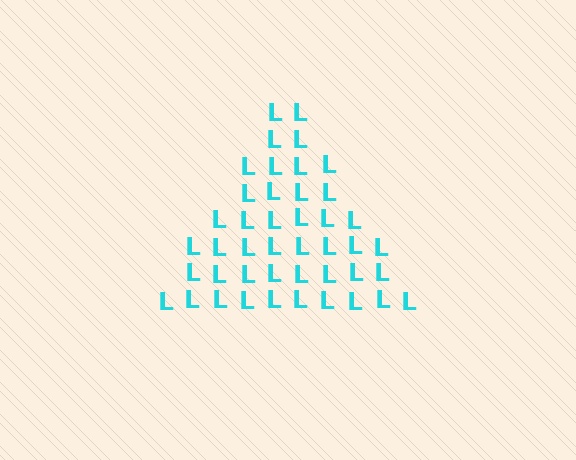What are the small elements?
The small elements are letter L's.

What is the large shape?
The large shape is a triangle.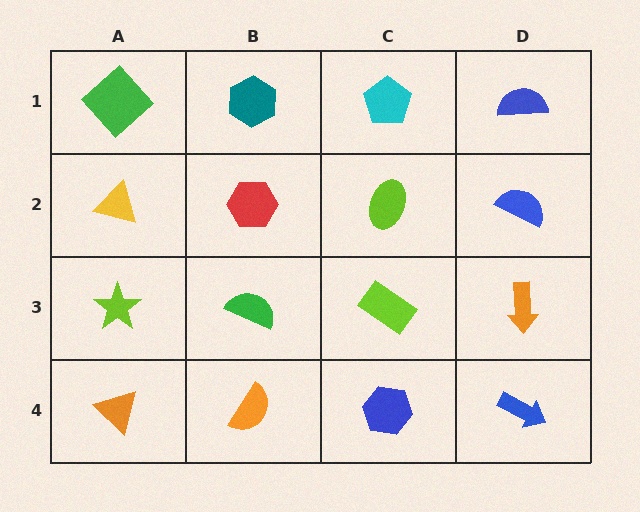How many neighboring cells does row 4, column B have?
3.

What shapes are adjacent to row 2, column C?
A cyan pentagon (row 1, column C), a lime rectangle (row 3, column C), a red hexagon (row 2, column B), a blue semicircle (row 2, column D).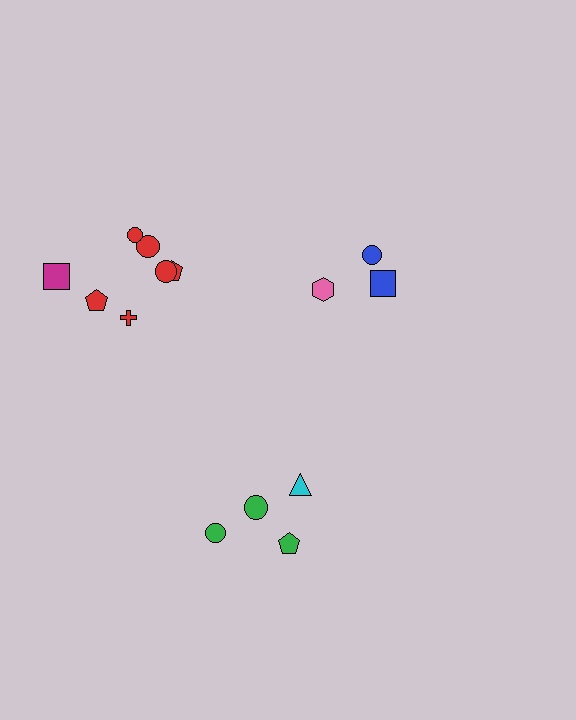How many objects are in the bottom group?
There are 4 objects.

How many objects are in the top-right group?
There are 3 objects.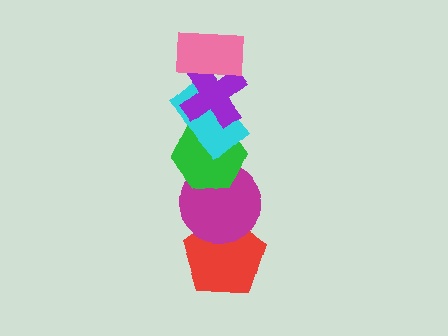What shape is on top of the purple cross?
The pink rectangle is on top of the purple cross.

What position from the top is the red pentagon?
The red pentagon is 6th from the top.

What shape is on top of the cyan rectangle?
The purple cross is on top of the cyan rectangle.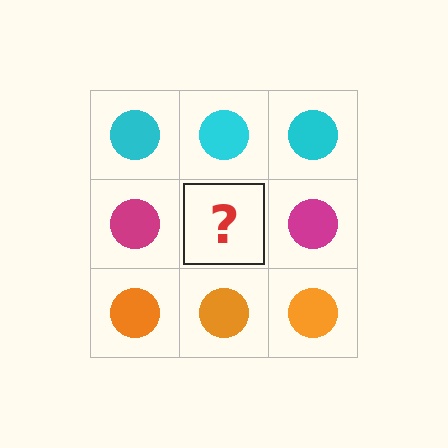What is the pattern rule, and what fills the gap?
The rule is that each row has a consistent color. The gap should be filled with a magenta circle.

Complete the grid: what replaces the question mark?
The question mark should be replaced with a magenta circle.